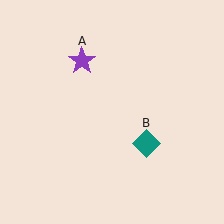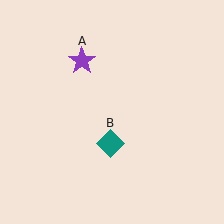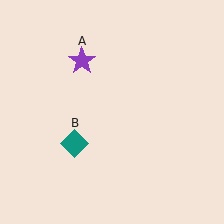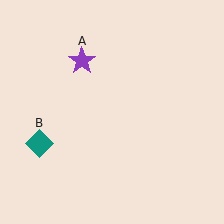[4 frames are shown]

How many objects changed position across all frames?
1 object changed position: teal diamond (object B).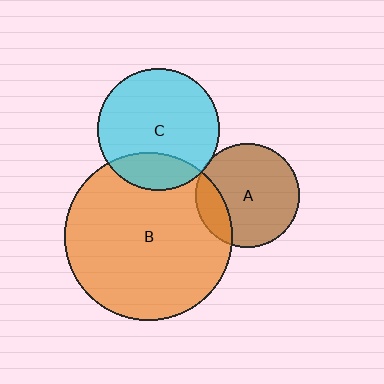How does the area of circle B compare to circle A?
Approximately 2.6 times.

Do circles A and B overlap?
Yes.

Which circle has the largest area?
Circle B (orange).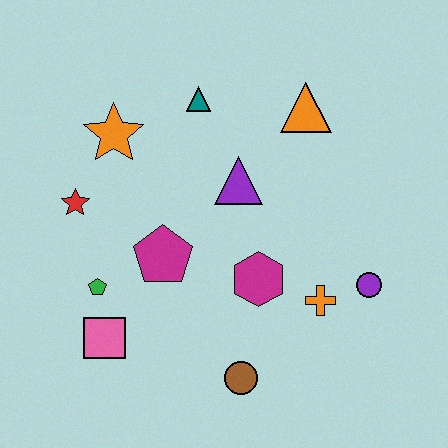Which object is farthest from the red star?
The purple circle is farthest from the red star.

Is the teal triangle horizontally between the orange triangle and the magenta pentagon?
Yes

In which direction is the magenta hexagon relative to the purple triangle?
The magenta hexagon is below the purple triangle.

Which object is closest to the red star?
The orange star is closest to the red star.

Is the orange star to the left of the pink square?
No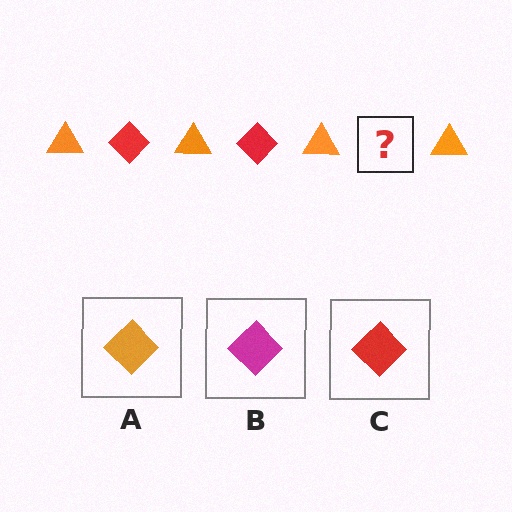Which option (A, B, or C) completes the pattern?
C.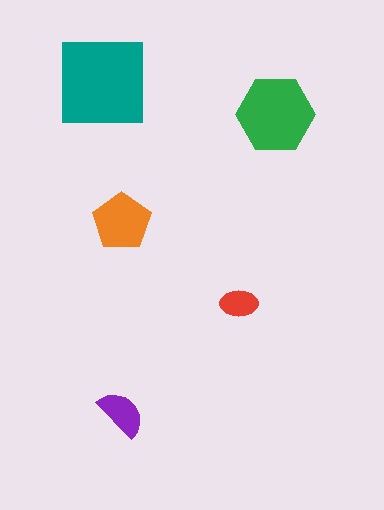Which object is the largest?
The teal square.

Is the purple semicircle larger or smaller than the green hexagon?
Smaller.